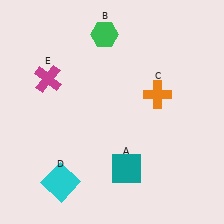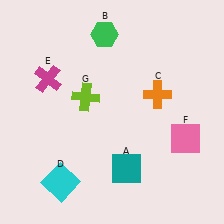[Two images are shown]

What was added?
A pink square (F), a lime cross (G) were added in Image 2.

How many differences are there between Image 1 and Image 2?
There are 2 differences between the two images.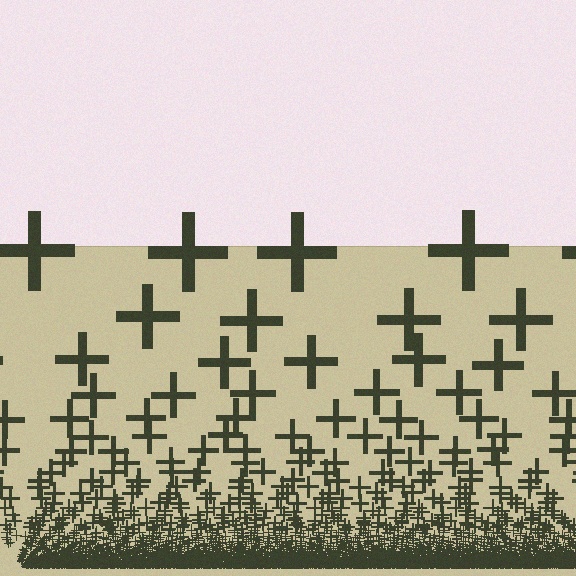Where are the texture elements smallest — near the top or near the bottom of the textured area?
Near the bottom.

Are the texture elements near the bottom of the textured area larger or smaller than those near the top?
Smaller. The gradient is inverted — elements near the bottom are smaller and denser.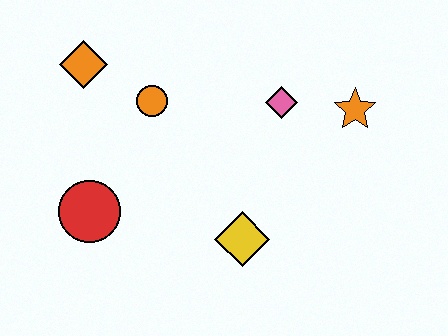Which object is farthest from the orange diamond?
The orange star is farthest from the orange diamond.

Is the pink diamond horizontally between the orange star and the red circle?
Yes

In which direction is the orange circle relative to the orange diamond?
The orange circle is to the right of the orange diamond.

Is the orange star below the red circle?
No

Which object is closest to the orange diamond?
The orange circle is closest to the orange diamond.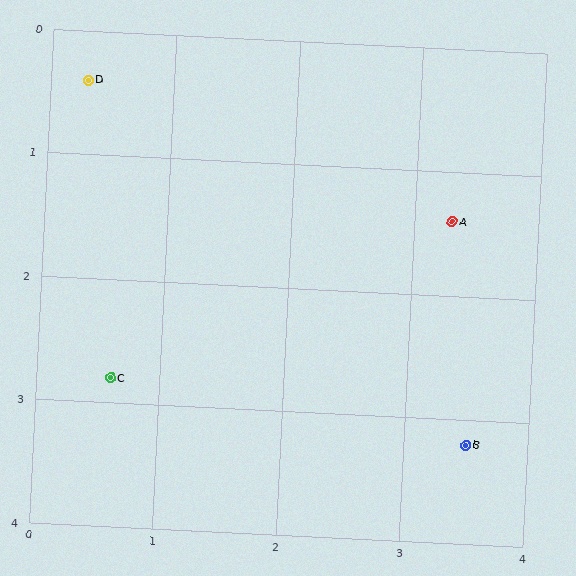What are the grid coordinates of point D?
Point D is at approximately (0.3, 0.4).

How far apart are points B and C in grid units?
Points B and C are about 2.9 grid units apart.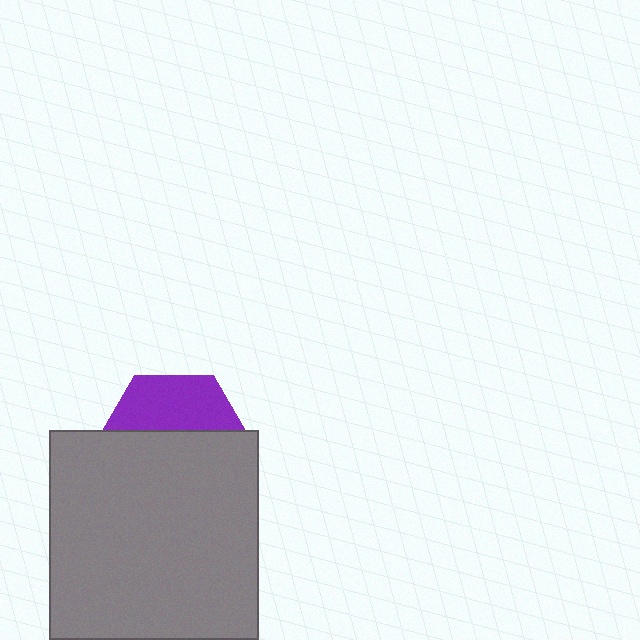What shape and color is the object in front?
The object in front is a gray square.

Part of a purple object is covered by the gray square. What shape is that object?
It is a hexagon.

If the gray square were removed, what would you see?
You would see the complete purple hexagon.